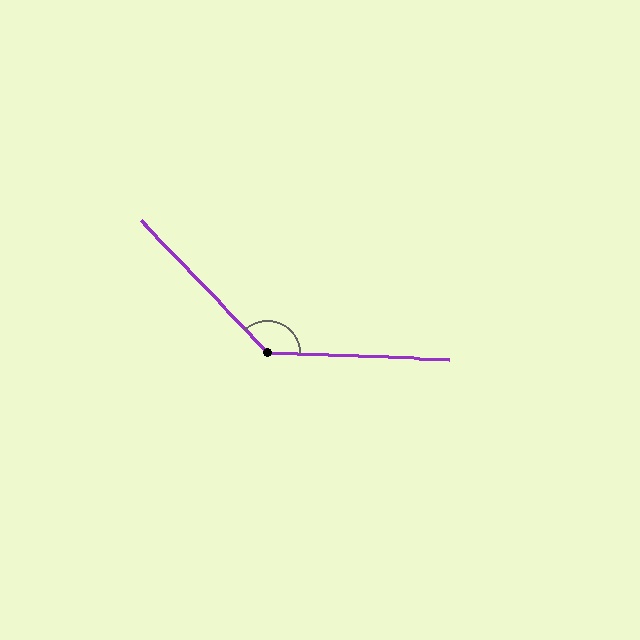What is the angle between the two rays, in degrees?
Approximately 136 degrees.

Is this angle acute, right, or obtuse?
It is obtuse.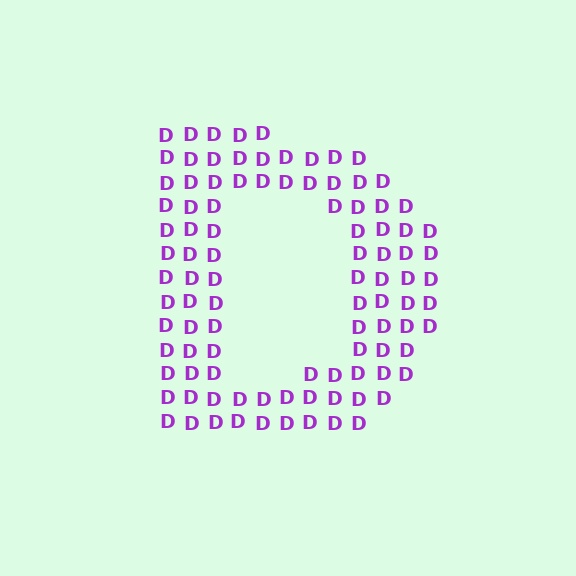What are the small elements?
The small elements are letter D's.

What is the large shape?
The large shape is the letter D.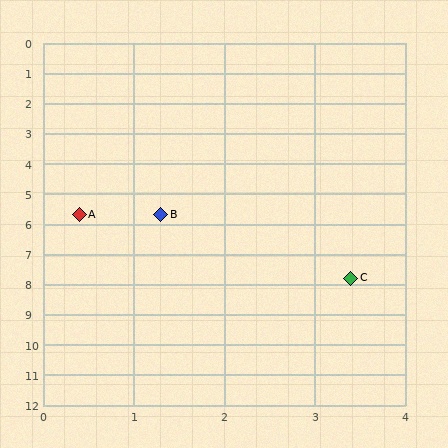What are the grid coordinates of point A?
Point A is at approximately (0.4, 5.7).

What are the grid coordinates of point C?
Point C is at approximately (3.4, 7.8).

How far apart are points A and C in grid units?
Points A and C are about 3.7 grid units apart.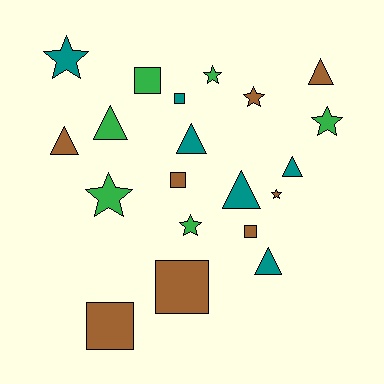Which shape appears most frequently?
Triangle, with 7 objects.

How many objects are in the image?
There are 20 objects.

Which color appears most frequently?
Brown, with 8 objects.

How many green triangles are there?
There is 1 green triangle.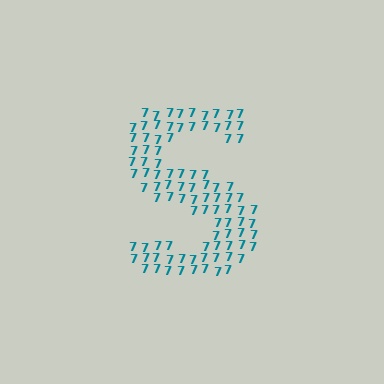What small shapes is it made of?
It is made of small digit 7's.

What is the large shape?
The large shape is the letter S.